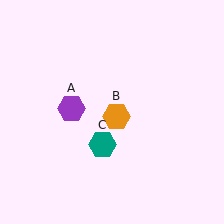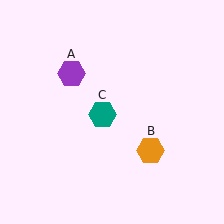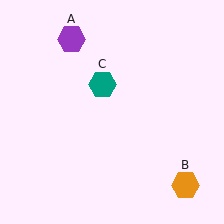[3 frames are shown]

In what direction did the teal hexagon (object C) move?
The teal hexagon (object C) moved up.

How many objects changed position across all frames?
3 objects changed position: purple hexagon (object A), orange hexagon (object B), teal hexagon (object C).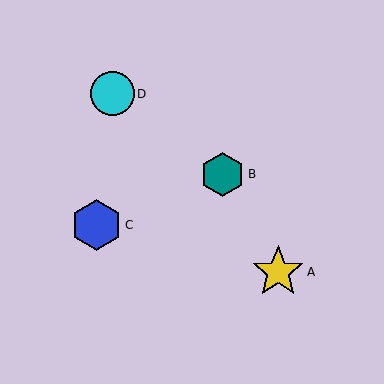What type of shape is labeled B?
Shape B is a teal hexagon.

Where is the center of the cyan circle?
The center of the cyan circle is at (112, 94).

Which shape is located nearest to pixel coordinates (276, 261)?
The yellow star (labeled A) at (278, 272) is nearest to that location.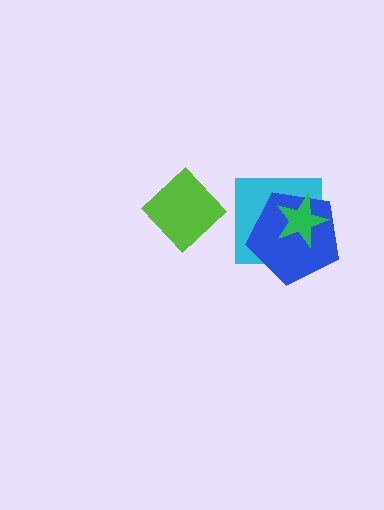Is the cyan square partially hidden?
Yes, it is partially covered by another shape.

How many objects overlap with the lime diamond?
0 objects overlap with the lime diamond.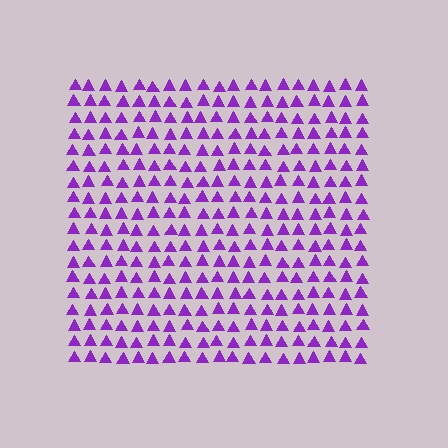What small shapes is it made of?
It is made of small triangles.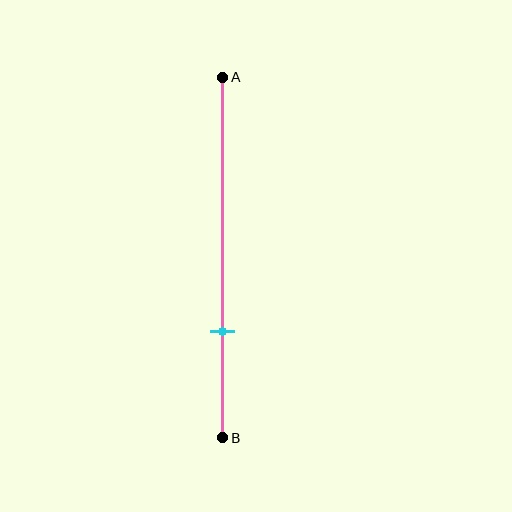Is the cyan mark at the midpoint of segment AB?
No, the mark is at about 70% from A, not at the 50% midpoint.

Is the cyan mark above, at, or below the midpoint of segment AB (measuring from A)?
The cyan mark is below the midpoint of segment AB.